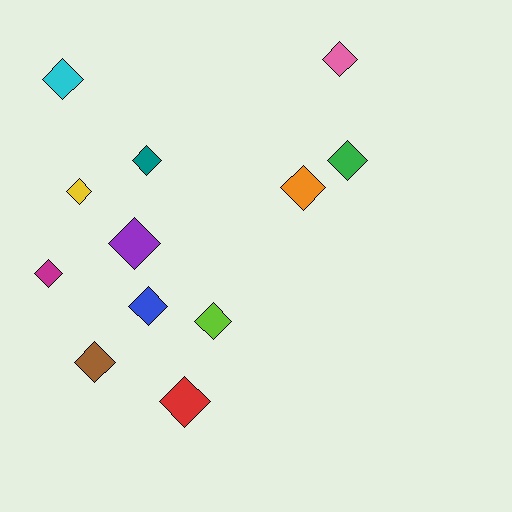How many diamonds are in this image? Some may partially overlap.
There are 12 diamonds.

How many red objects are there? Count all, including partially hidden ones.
There is 1 red object.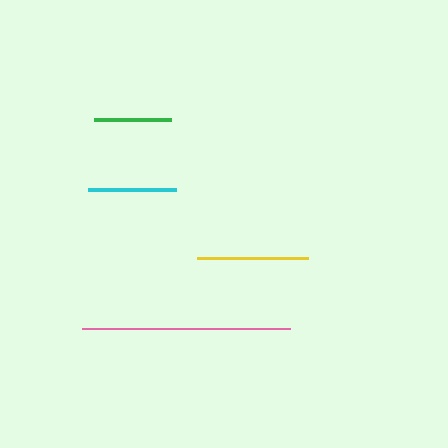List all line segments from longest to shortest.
From longest to shortest: pink, yellow, cyan, green.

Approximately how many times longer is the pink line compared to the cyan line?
The pink line is approximately 2.4 times the length of the cyan line.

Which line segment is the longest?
The pink line is the longest at approximately 208 pixels.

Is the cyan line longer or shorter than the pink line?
The pink line is longer than the cyan line.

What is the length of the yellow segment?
The yellow segment is approximately 111 pixels long.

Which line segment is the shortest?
The green line is the shortest at approximately 77 pixels.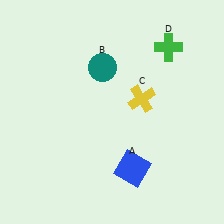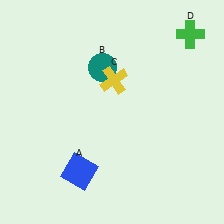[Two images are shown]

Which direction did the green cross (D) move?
The green cross (D) moved right.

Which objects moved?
The objects that moved are: the blue square (A), the yellow cross (C), the green cross (D).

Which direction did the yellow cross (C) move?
The yellow cross (C) moved left.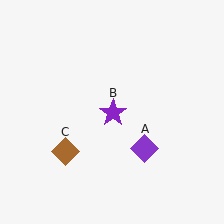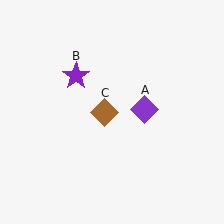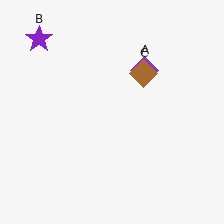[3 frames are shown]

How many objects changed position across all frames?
3 objects changed position: purple diamond (object A), purple star (object B), brown diamond (object C).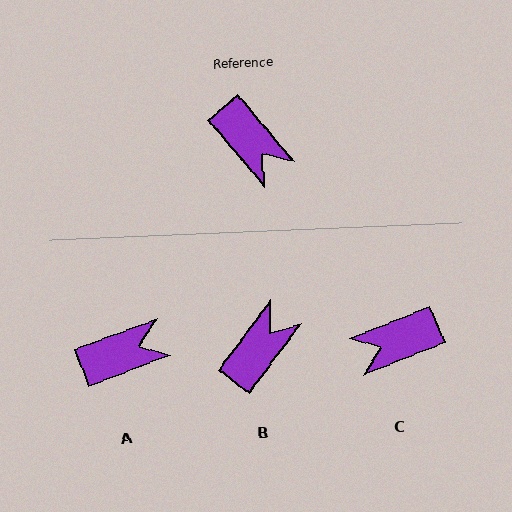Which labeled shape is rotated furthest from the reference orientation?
C, about 108 degrees away.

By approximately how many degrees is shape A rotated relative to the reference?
Approximately 70 degrees counter-clockwise.